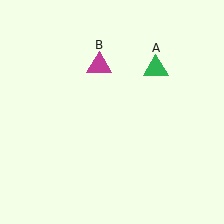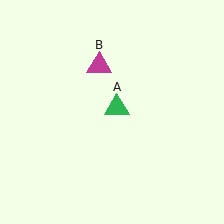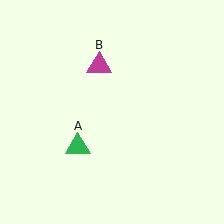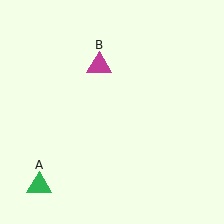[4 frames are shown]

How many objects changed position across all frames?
1 object changed position: green triangle (object A).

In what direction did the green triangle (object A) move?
The green triangle (object A) moved down and to the left.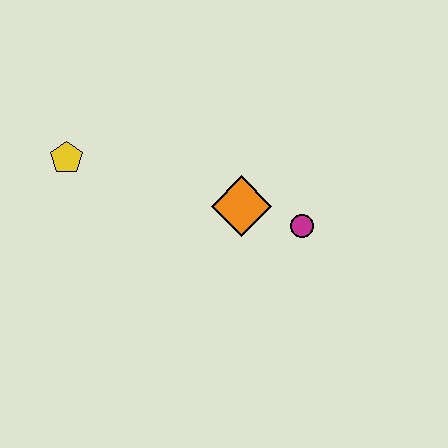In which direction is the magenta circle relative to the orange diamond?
The magenta circle is to the right of the orange diamond.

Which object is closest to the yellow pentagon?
The orange diamond is closest to the yellow pentagon.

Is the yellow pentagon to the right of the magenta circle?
No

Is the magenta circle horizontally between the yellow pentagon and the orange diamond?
No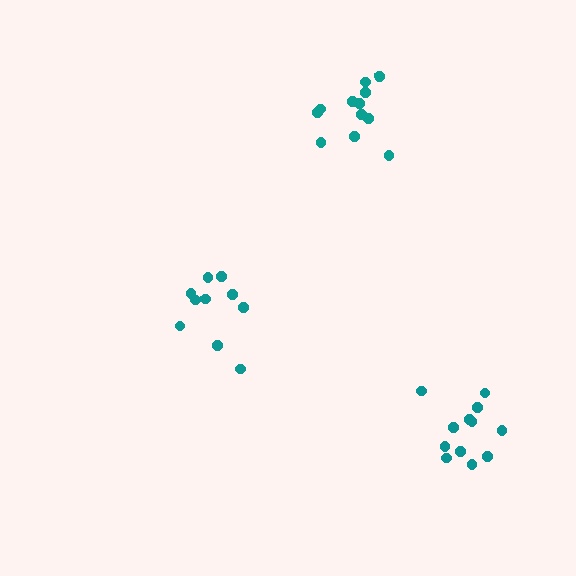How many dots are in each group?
Group 1: 12 dots, Group 2: 12 dots, Group 3: 10 dots (34 total).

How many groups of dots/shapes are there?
There are 3 groups.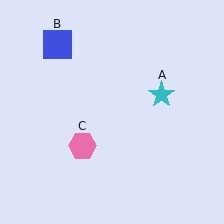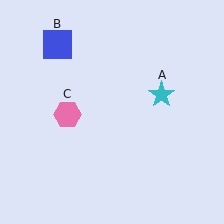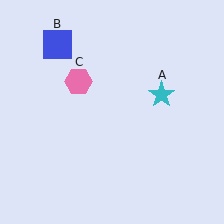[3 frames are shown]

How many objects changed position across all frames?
1 object changed position: pink hexagon (object C).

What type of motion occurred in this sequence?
The pink hexagon (object C) rotated clockwise around the center of the scene.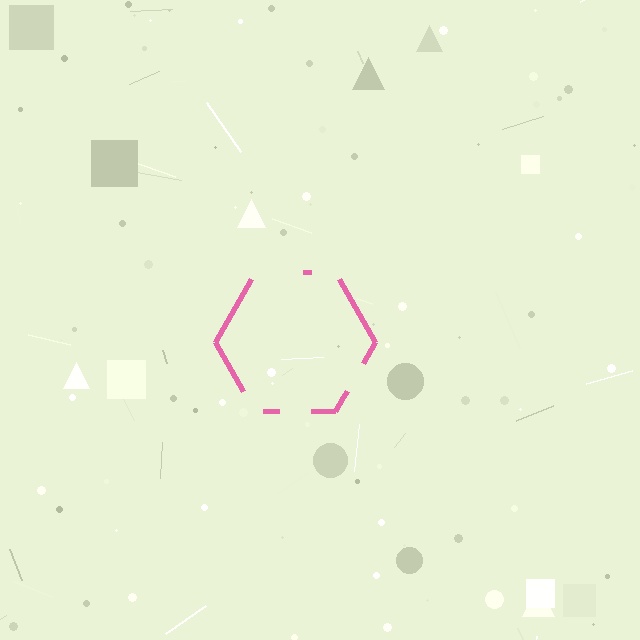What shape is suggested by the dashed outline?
The dashed outline suggests a hexagon.